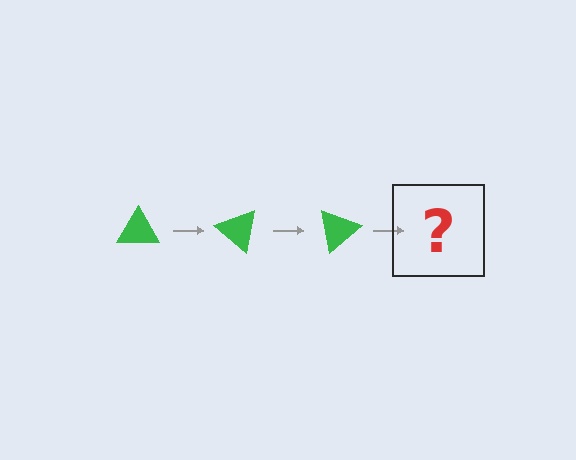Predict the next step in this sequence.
The next step is a green triangle rotated 120 degrees.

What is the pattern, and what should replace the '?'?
The pattern is that the triangle rotates 40 degrees each step. The '?' should be a green triangle rotated 120 degrees.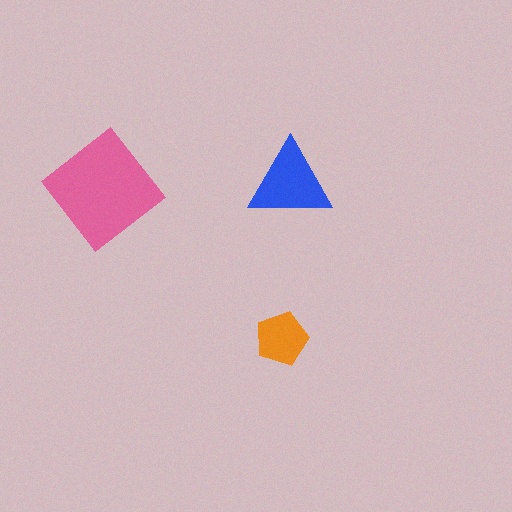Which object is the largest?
The pink diamond.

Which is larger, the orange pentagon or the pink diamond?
The pink diamond.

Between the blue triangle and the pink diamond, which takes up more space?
The pink diamond.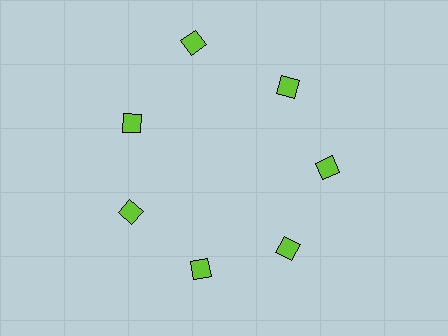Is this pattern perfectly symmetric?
No. The 7 lime diamonds are arranged in a ring, but one element near the 12 o'clock position is pushed outward from the center, breaking the 7-fold rotational symmetry.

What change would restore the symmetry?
The symmetry would be restored by moving it inward, back onto the ring so that all 7 diamonds sit at equal angles and equal distance from the center.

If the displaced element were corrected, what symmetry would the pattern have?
It would have 7-fold rotational symmetry — the pattern would map onto itself every 51 degrees.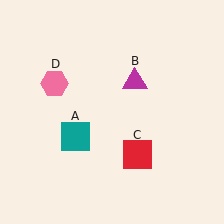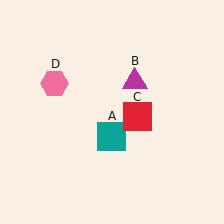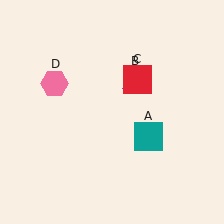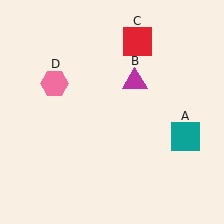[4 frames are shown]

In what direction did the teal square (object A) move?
The teal square (object A) moved right.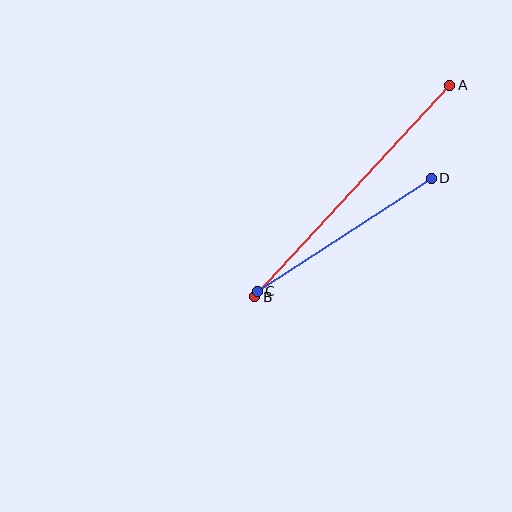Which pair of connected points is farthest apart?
Points A and B are farthest apart.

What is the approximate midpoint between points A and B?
The midpoint is at approximately (352, 191) pixels.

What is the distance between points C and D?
The distance is approximately 207 pixels.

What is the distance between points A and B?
The distance is approximately 288 pixels.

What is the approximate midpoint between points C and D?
The midpoint is at approximately (344, 235) pixels.